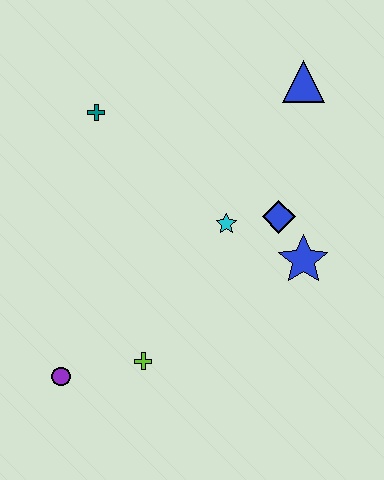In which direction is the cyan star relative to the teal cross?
The cyan star is to the right of the teal cross.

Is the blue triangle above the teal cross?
Yes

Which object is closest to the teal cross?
The cyan star is closest to the teal cross.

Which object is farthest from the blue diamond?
The purple circle is farthest from the blue diamond.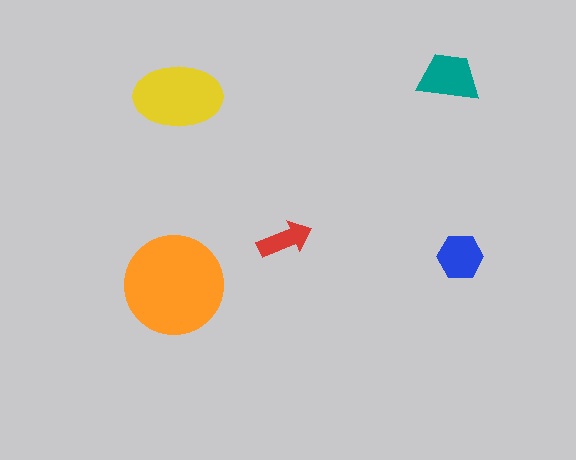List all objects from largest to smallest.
The orange circle, the yellow ellipse, the teal trapezoid, the blue hexagon, the red arrow.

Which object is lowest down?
The orange circle is bottommost.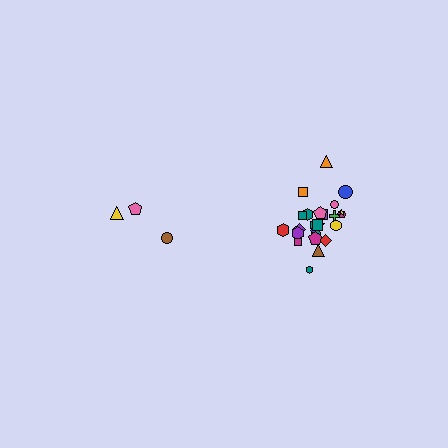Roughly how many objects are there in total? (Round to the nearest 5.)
Roughly 30 objects in total.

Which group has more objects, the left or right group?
The right group.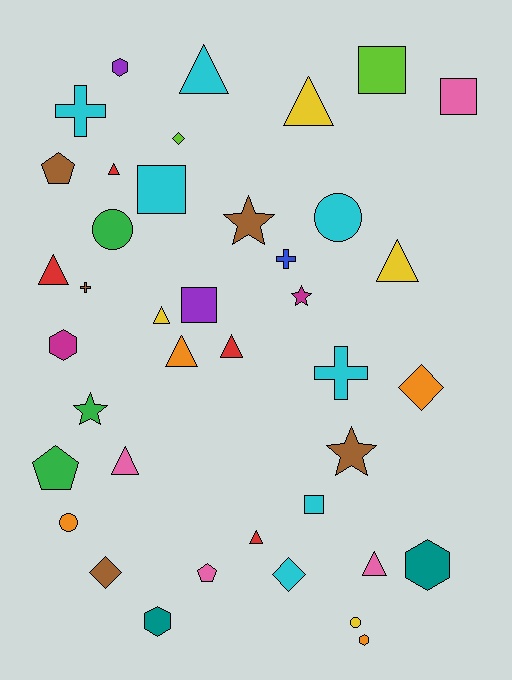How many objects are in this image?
There are 40 objects.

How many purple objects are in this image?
There are 2 purple objects.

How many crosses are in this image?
There are 4 crosses.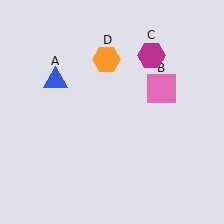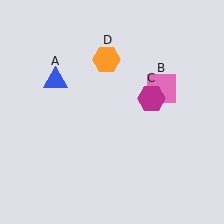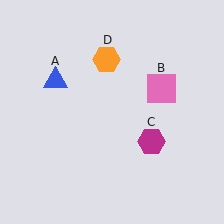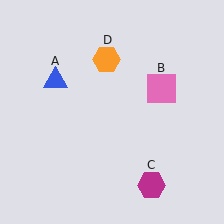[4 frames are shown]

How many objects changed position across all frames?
1 object changed position: magenta hexagon (object C).